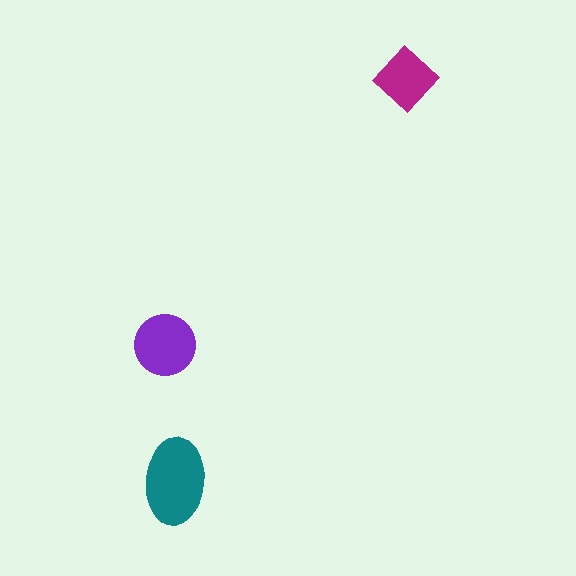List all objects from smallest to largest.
The magenta diamond, the purple circle, the teal ellipse.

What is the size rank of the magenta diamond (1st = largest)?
3rd.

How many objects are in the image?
There are 3 objects in the image.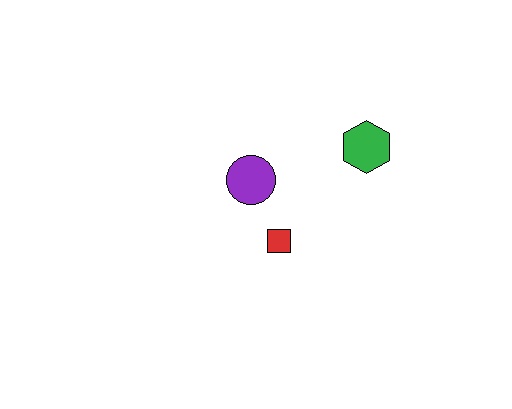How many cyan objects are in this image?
There are no cyan objects.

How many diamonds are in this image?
There are no diamonds.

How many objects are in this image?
There are 3 objects.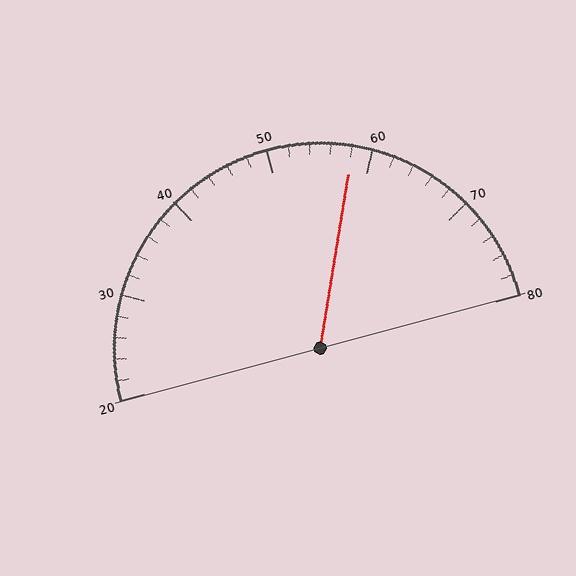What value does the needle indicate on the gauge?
The needle indicates approximately 58.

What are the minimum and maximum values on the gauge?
The gauge ranges from 20 to 80.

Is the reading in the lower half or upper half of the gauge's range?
The reading is in the upper half of the range (20 to 80).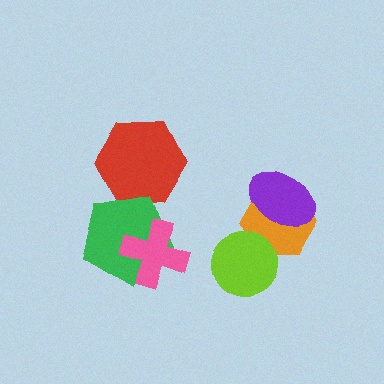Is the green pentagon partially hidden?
Yes, it is partially covered by another shape.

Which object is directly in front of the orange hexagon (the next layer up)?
The lime circle is directly in front of the orange hexagon.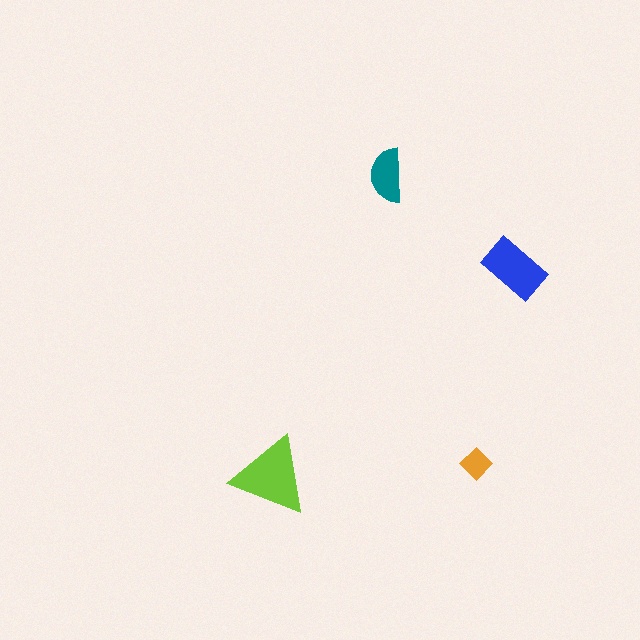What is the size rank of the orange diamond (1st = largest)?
4th.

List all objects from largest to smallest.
The lime triangle, the blue rectangle, the teal semicircle, the orange diamond.